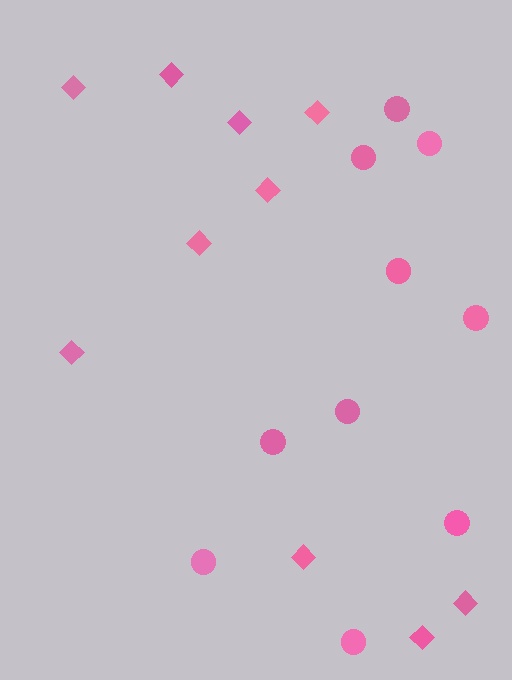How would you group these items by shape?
There are 2 groups: one group of diamonds (10) and one group of circles (10).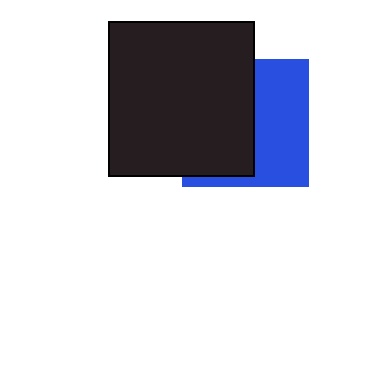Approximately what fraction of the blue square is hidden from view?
Roughly 53% of the blue square is hidden behind the black rectangle.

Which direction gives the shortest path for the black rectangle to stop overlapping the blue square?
Moving left gives the shortest separation.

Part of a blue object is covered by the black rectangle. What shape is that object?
It is a square.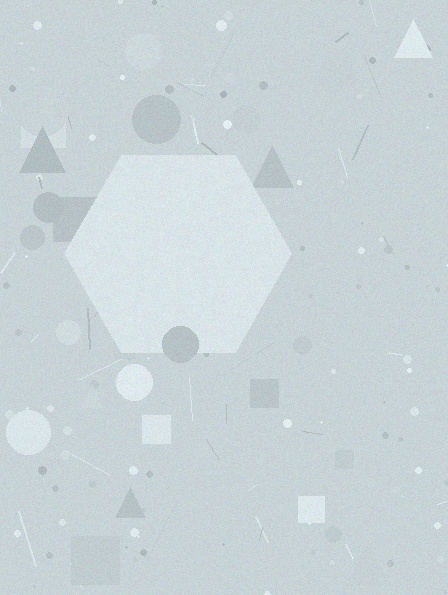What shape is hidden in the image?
A hexagon is hidden in the image.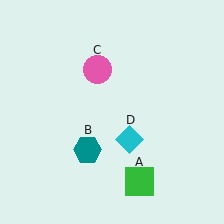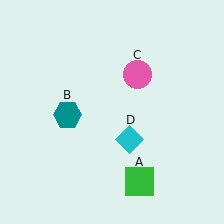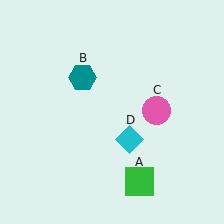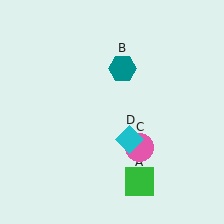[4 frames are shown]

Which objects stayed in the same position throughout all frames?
Green square (object A) and cyan diamond (object D) remained stationary.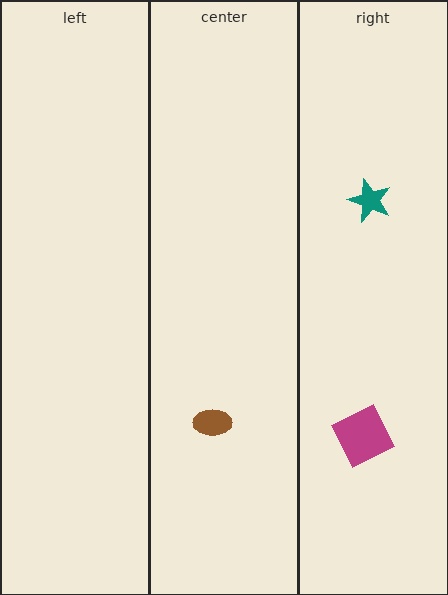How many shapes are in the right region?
2.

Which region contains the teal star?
The right region.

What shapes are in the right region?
The magenta square, the teal star.